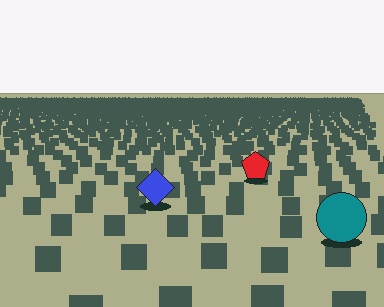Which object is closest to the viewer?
The teal circle is closest. The texture marks near it are larger and more spread out.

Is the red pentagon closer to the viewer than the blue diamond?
No. The blue diamond is closer — you can tell from the texture gradient: the ground texture is coarser near it.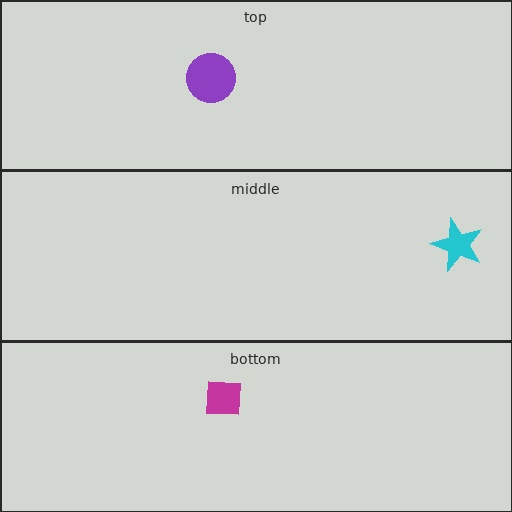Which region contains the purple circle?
The top region.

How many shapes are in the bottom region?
1.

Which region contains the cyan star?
The middle region.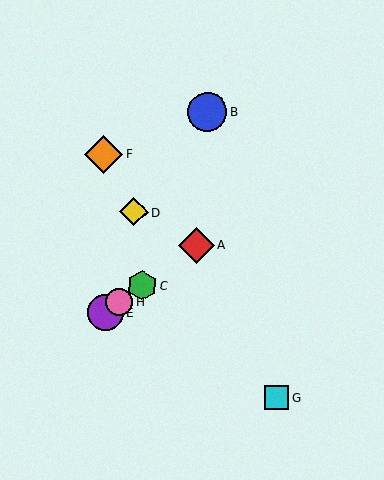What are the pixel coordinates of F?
Object F is at (104, 154).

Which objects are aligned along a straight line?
Objects A, C, E, H are aligned along a straight line.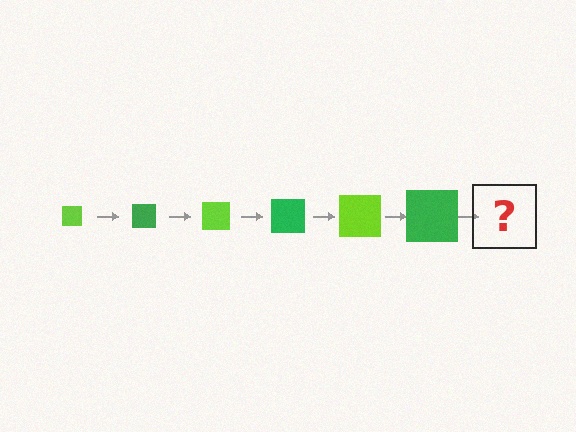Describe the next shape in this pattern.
It should be a lime square, larger than the previous one.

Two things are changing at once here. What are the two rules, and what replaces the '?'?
The two rules are that the square grows larger each step and the color cycles through lime and green. The '?' should be a lime square, larger than the previous one.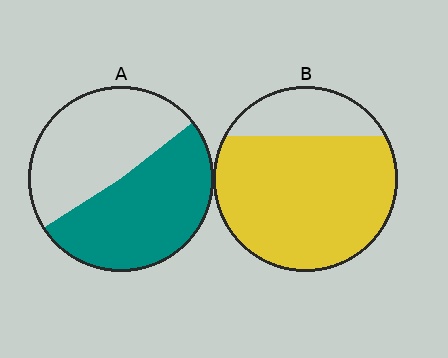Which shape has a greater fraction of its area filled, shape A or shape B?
Shape B.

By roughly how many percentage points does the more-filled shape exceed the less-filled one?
By roughly 25 percentage points (B over A).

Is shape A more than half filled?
Roughly half.